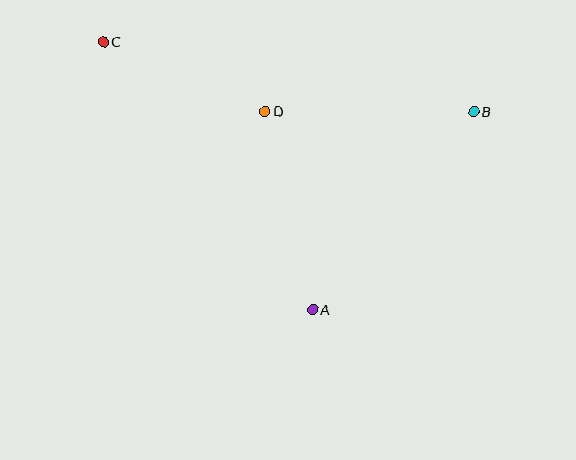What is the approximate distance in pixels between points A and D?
The distance between A and D is approximately 204 pixels.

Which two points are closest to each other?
Points C and D are closest to each other.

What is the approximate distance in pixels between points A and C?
The distance between A and C is approximately 340 pixels.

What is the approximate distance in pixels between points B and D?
The distance between B and D is approximately 209 pixels.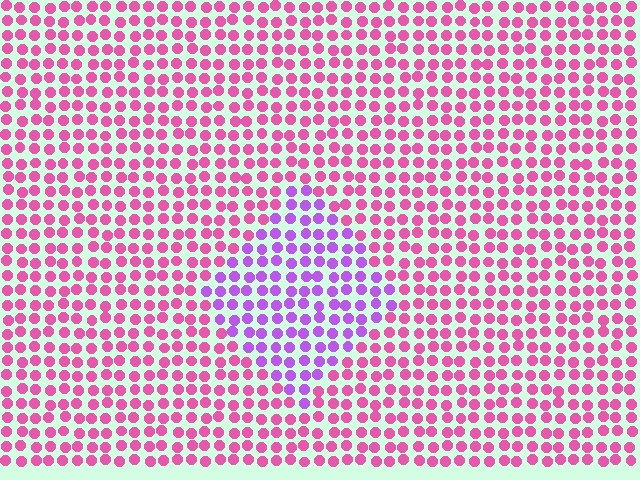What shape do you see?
I see a diamond.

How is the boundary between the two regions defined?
The boundary is defined purely by a slight shift in hue (about 43 degrees). Spacing, size, and orientation are identical on both sides.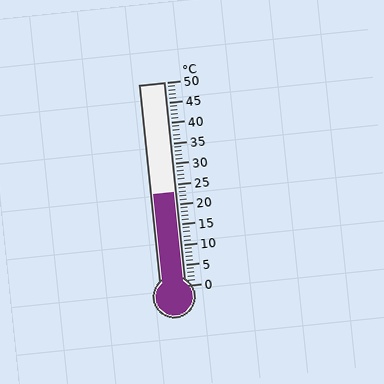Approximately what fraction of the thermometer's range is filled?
The thermometer is filled to approximately 45% of its range.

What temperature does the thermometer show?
The thermometer shows approximately 23°C.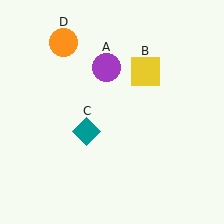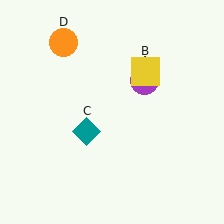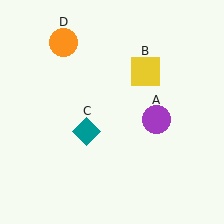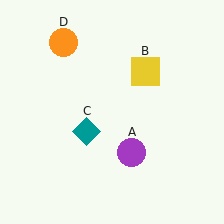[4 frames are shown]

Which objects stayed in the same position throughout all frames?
Yellow square (object B) and teal diamond (object C) and orange circle (object D) remained stationary.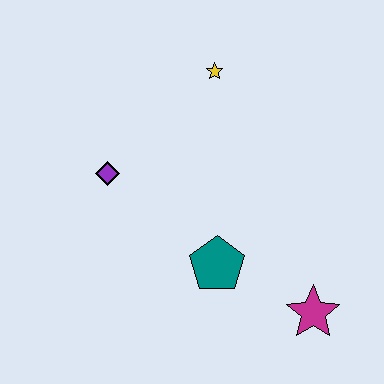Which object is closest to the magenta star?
The teal pentagon is closest to the magenta star.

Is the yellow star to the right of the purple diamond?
Yes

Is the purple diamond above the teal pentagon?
Yes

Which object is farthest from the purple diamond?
The magenta star is farthest from the purple diamond.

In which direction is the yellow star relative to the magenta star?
The yellow star is above the magenta star.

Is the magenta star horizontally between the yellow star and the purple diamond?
No